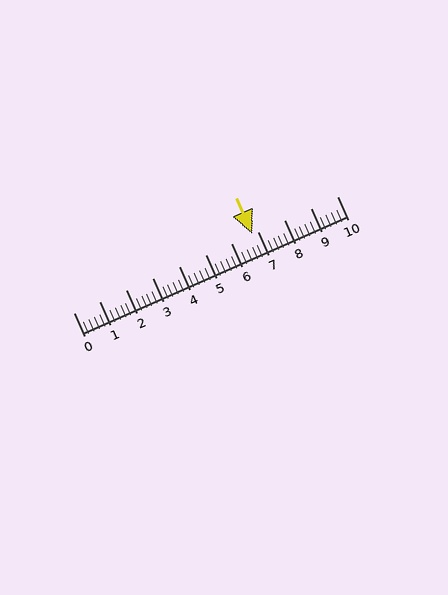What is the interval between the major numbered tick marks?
The major tick marks are spaced 1 units apart.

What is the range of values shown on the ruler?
The ruler shows values from 0 to 10.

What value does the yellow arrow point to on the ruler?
The yellow arrow points to approximately 6.8.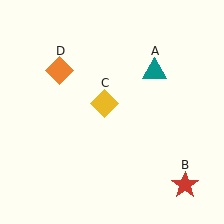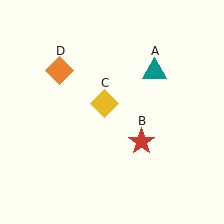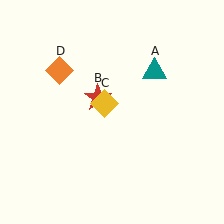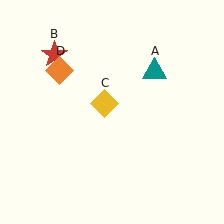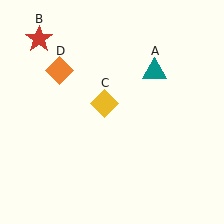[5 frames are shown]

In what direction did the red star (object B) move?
The red star (object B) moved up and to the left.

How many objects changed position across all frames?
1 object changed position: red star (object B).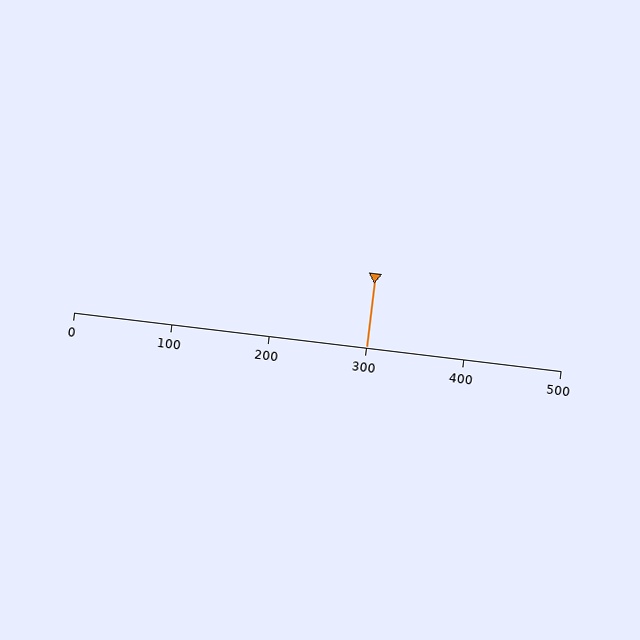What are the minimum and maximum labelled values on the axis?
The axis runs from 0 to 500.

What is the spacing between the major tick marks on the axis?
The major ticks are spaced 100 apart.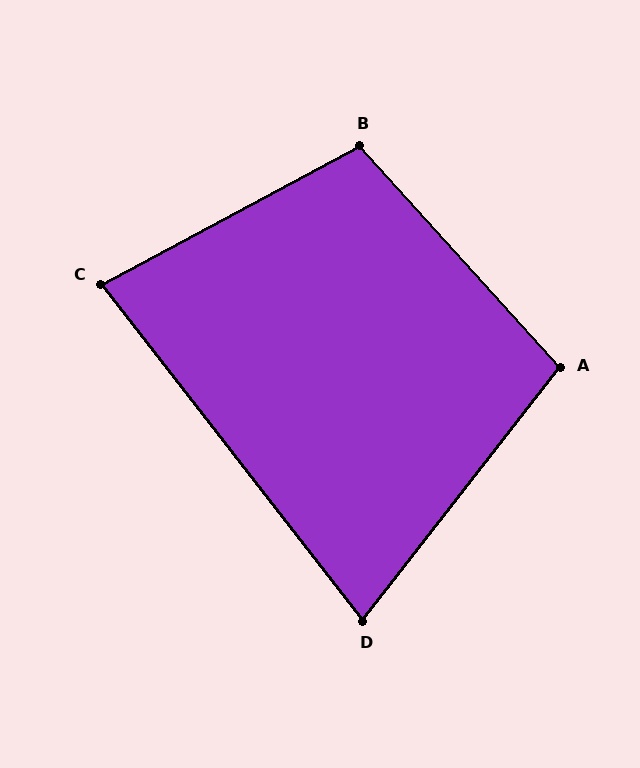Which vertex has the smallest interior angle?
D, at approximately 76 degrees.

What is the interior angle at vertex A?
Approximately 100 degrees (obtuse).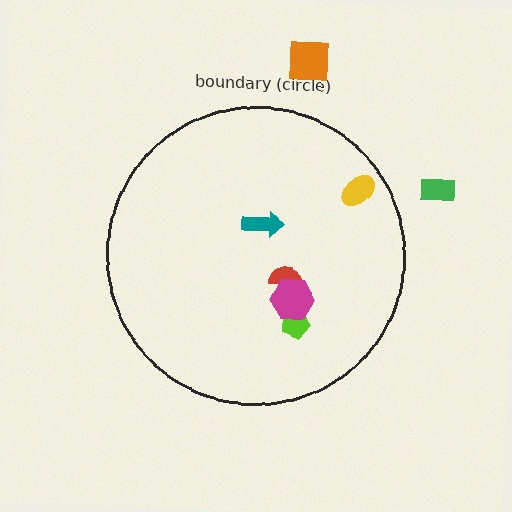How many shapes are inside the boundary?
5 inside, 2 outside.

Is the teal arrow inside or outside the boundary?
Inside.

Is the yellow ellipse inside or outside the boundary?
Inside.